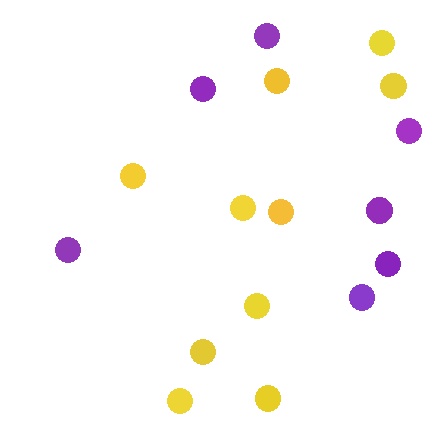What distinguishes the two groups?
There are 2 groups: one group of yellow circles (10) and one group of purple circles (7).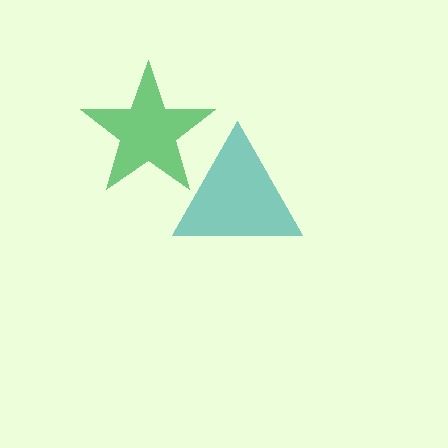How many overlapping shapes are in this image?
There are 2 overlapping shapes in the image.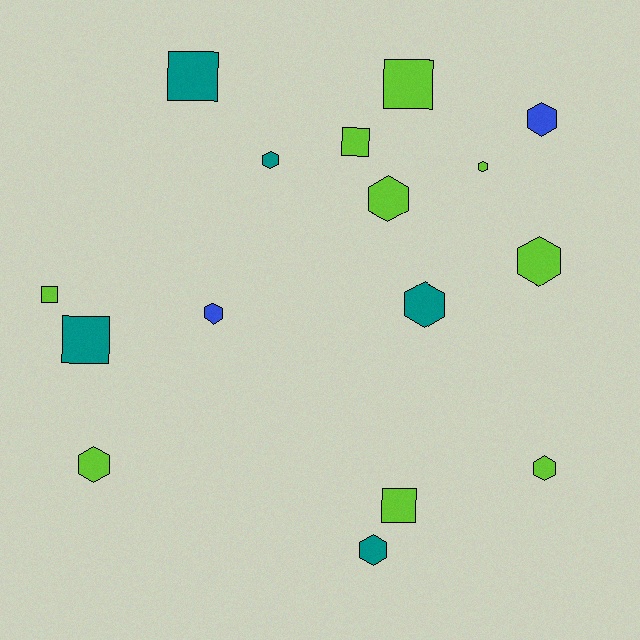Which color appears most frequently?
Lime, with 9 objects.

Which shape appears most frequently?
Hexagon, with 10 objects.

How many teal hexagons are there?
There are 3 teal hexagons.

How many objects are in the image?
There are 16 objects.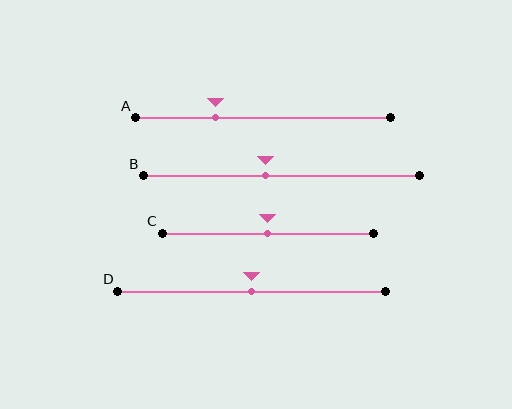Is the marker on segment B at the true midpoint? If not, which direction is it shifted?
No, the marker on segment B is shifted to the left by about 6% of the segment length.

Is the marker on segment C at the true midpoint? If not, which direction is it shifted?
Yes, the marker on segment C is at the true midpoint.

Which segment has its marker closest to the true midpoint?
Segment C has its marker closest to the true midpoint.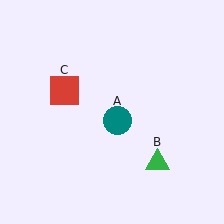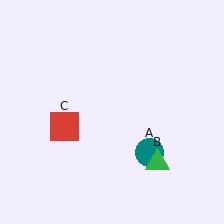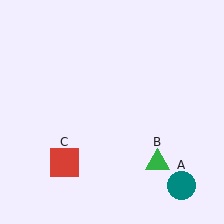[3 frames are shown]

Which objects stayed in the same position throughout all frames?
Green triangle (object B) remained stationary.